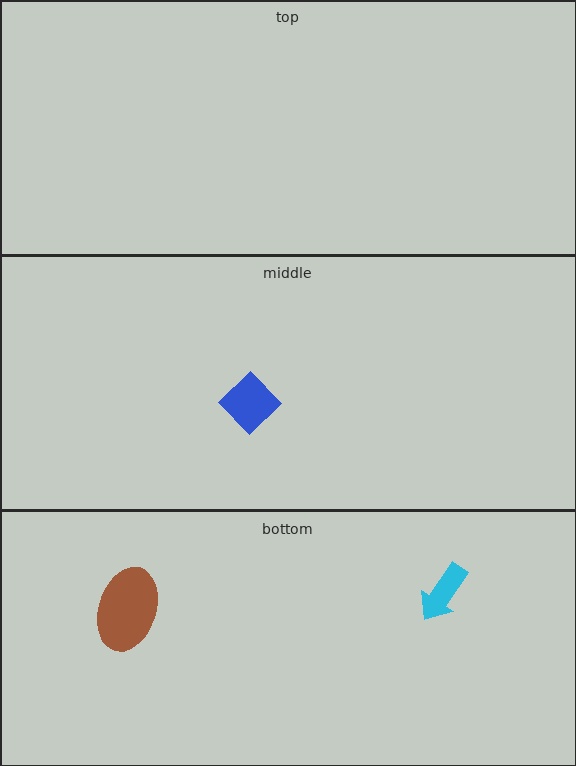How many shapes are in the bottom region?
2.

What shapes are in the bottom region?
The cyan arrow, the brown ellipse.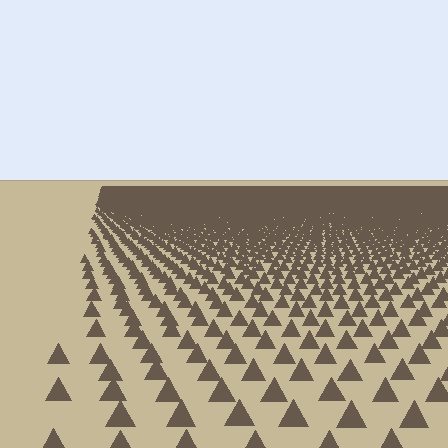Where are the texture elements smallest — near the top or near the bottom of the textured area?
Near the top.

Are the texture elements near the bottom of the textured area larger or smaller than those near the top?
Larger. Near the bottom, elements are closer to the viewer and appear at a bigger on-screen size.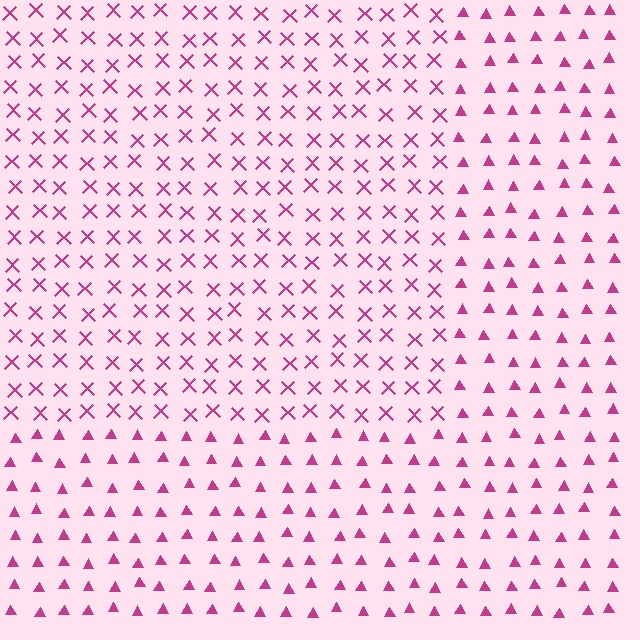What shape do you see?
I see a rectangle.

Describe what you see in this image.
The image is filled with small magenta elements arranged in a uniform grid. A rectangle-shaped region contains X marks, while the surrounding area contains triangles. The boundary is defined purely by the change in element shape.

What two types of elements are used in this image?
The image uses X marks inside the rectangle region and triangles outside it.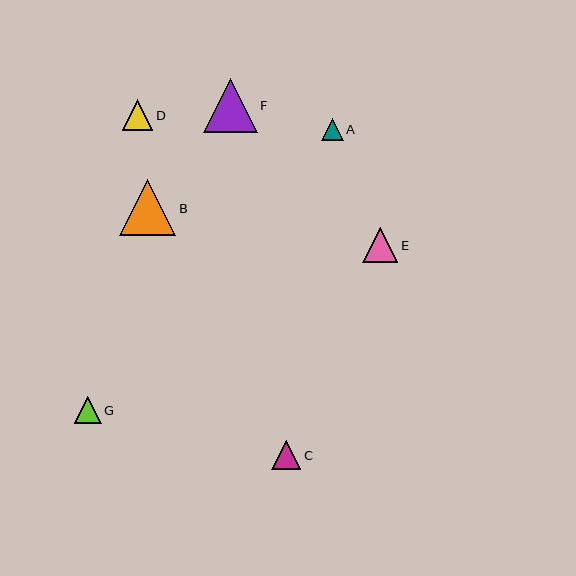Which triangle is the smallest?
Triangle A is the smallest with a size of approximately 22 pixels.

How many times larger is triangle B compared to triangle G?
Triangle B is approximately 2.1 times the size of triangle G.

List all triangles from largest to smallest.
From largest to smallest: B, F, E, D, C, G, A.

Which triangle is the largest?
Triangle B is the largest with a size of approximately 56 pixels.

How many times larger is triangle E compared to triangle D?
Triangle E is approximately 1.1 times the size of triangle D.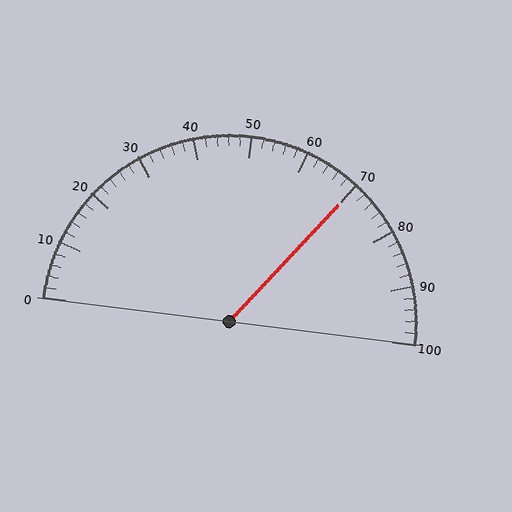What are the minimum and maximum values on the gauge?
The gauge ranges from 0 to 100.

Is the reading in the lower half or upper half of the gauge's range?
The reading is in the upper half of the range (0 to 100).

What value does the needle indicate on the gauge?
The needle indicates approximately 70.